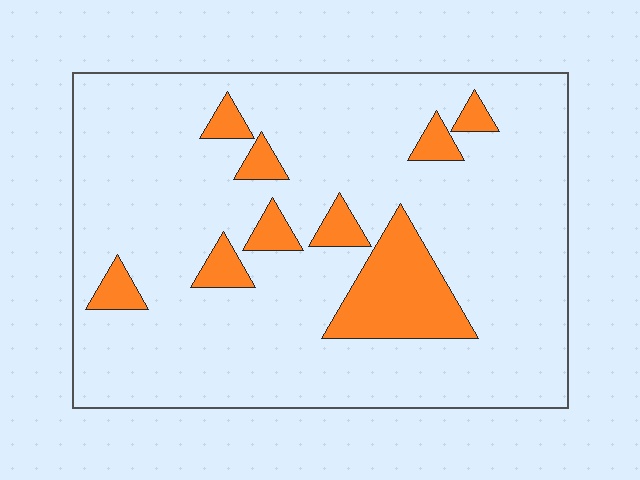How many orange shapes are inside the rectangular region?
9.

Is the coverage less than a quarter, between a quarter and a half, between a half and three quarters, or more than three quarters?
Less than a quarter.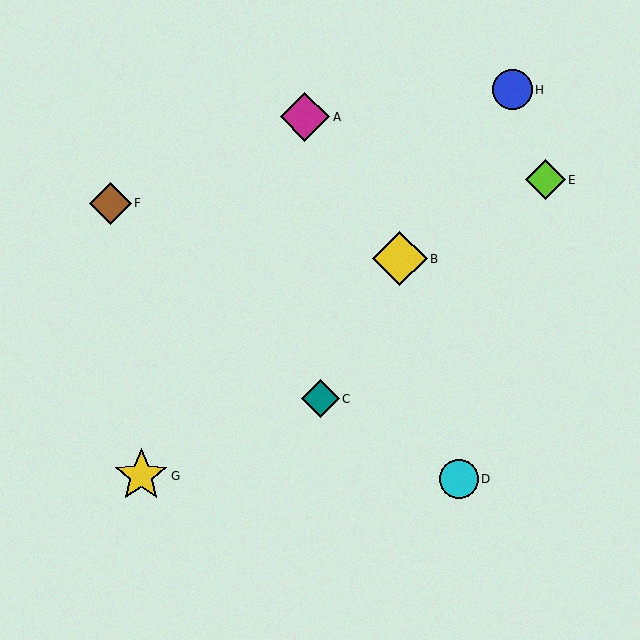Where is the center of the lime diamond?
The center of the lime diamond is at (546, 180).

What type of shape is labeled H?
Shape H is a blue circle.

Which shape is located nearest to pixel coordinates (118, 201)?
The brown diamond (labeled F) at (110, 203) is nearest to that location.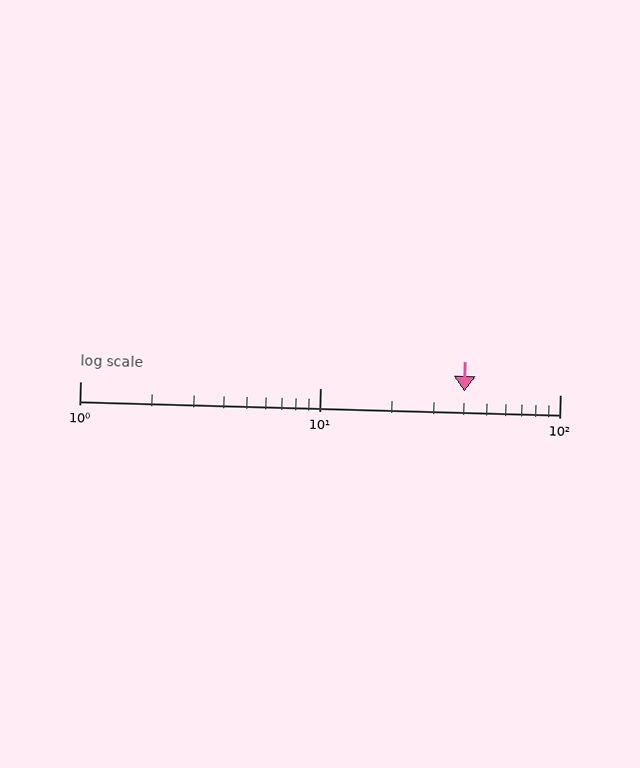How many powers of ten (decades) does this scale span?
The scale spans 2 decades, from 1 to 100.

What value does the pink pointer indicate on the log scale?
The pointer indicates approximately 40.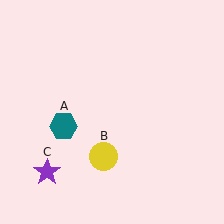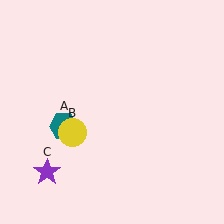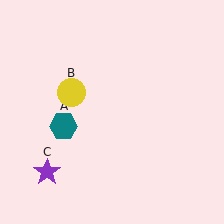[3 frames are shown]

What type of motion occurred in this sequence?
The yellow circle (object B) rotated clockwise around the center of the scene.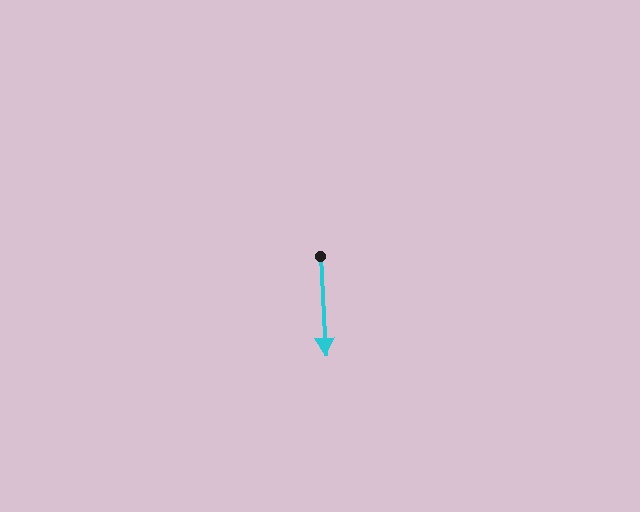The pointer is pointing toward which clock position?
Roughly 6 o'clock.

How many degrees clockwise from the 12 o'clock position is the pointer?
Approximately 177 degrees.